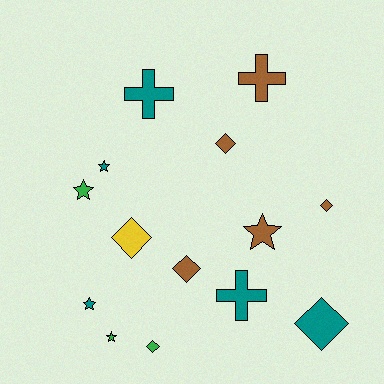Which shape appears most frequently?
Diamond, with 6 objects.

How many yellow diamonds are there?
There is 1 yellow diamond.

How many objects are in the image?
There are 14 objects.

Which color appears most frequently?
Brown, with 5 objects.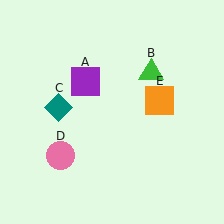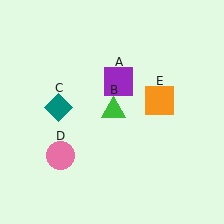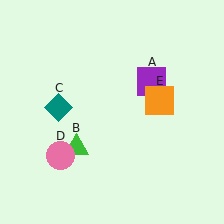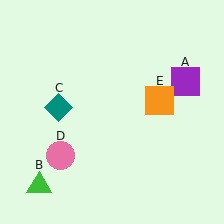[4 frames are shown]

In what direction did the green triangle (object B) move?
The green triangle (object B) moved down and to the left.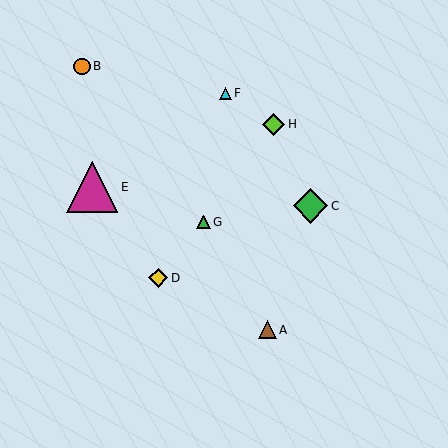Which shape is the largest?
The magenta triangle (labeled E) is the largest.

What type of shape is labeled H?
Shape H is a lime diamond.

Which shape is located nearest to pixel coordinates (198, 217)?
The green triangle (labeled G) at (203, 222) is nearest to that location.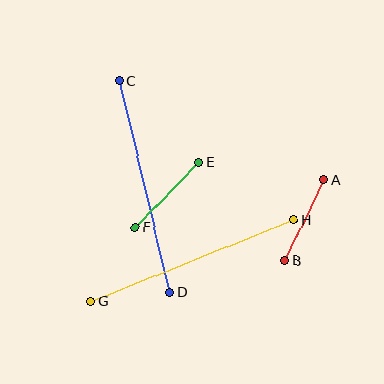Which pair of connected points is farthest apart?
Points G and H are farthest apart.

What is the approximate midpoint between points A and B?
The midpoint is at approximately (304, 220) pixels.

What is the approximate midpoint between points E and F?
The midpoint is at approximately (167, 195) pixels.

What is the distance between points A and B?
The distance is approximately 90 pixels.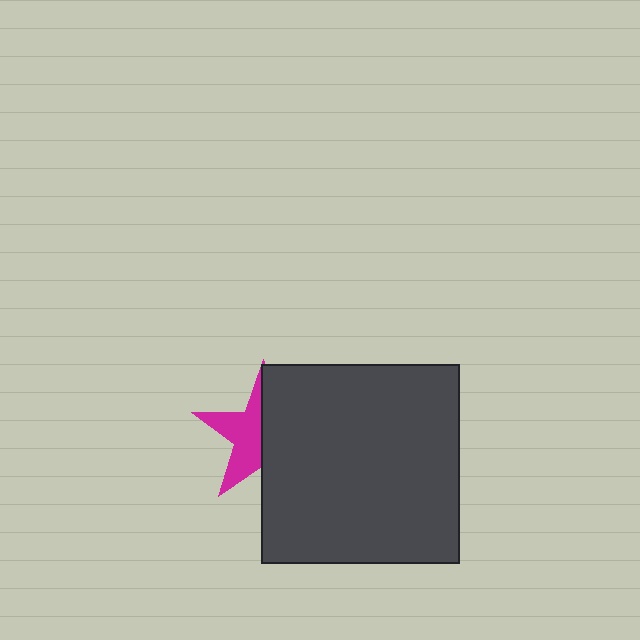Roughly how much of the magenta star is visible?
About half of it is visible (roughly 48%).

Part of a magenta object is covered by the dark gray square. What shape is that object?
It is a star.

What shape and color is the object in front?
The object in front is a dark gray square.